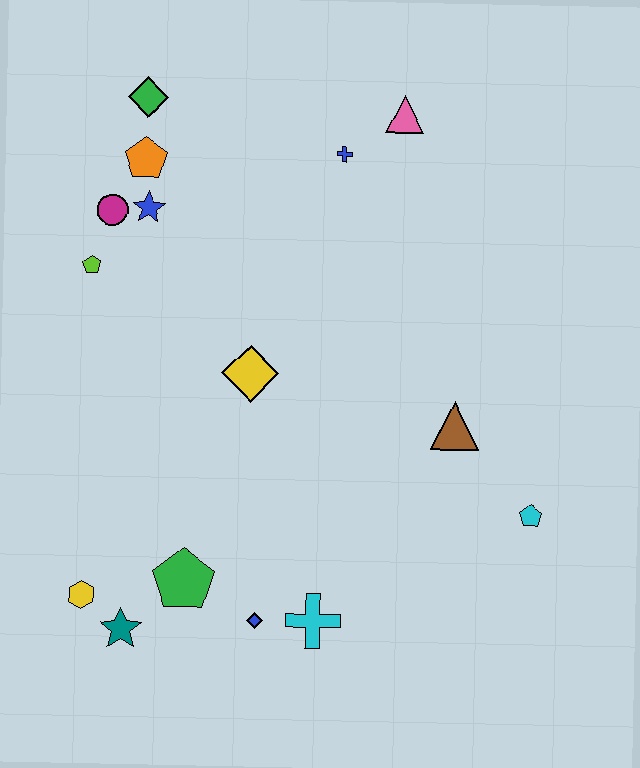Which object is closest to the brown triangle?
The cyan pentagon is closest to the brown triangle.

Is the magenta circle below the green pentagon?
No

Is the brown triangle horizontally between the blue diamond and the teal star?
No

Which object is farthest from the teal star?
The pink triangle is farthest from the teal star.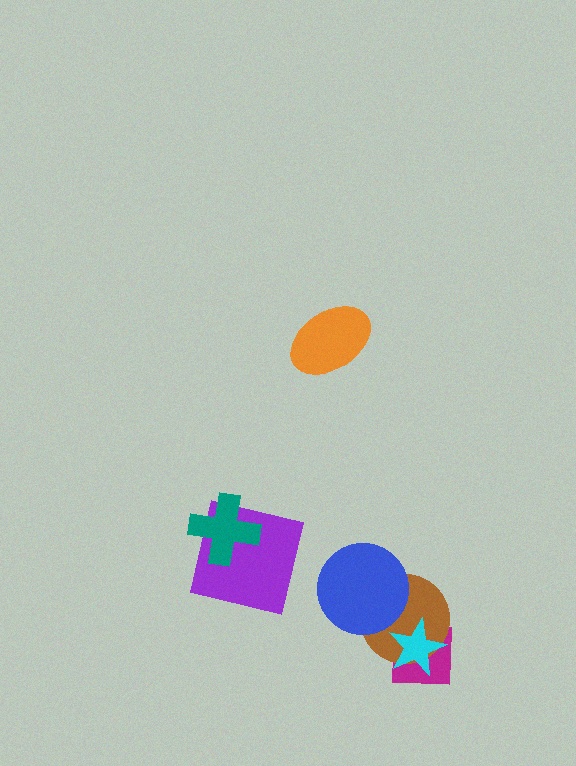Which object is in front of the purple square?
The teal cross is in front of the purple square.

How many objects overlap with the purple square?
1 object overlaps with the purple square.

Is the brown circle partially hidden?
Yes, it is partially covered by another shape.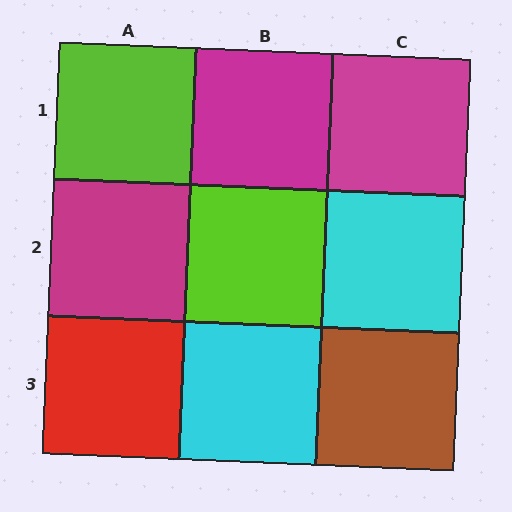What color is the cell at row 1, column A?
Lime.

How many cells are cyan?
2 cells are cyan.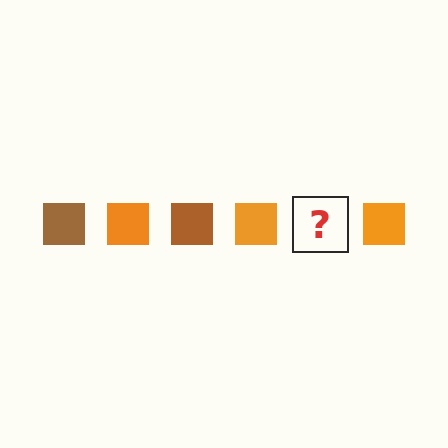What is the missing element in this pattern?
The missing element is a brown square.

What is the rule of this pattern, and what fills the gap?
The rule is that the pattern cycles through brown, orange squares. The gap should be filled with a brown square.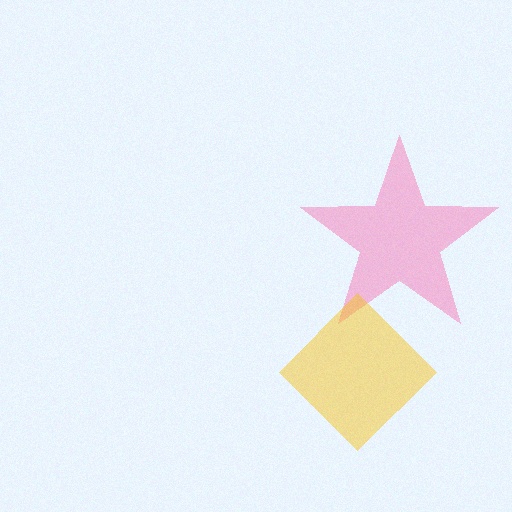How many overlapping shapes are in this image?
There are 2 overlapping shapes in the image.